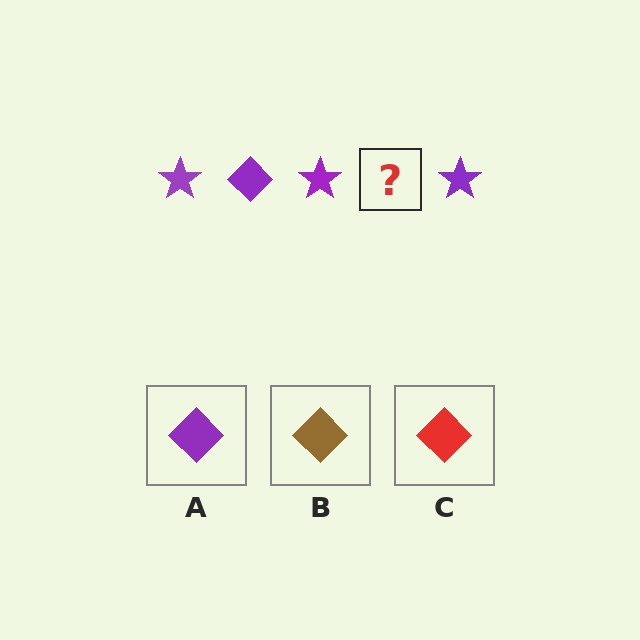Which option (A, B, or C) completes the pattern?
A.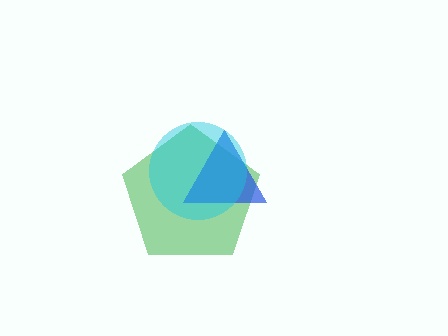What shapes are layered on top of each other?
The layered shapes are: a green pentagon, a blue triangle, a cyan circle.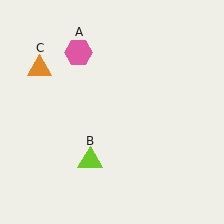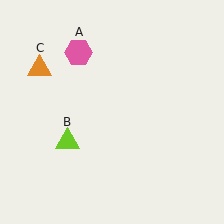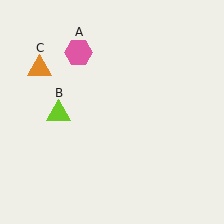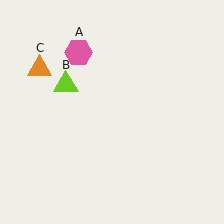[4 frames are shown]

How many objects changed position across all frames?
1 object changed position: lime triangle (object B).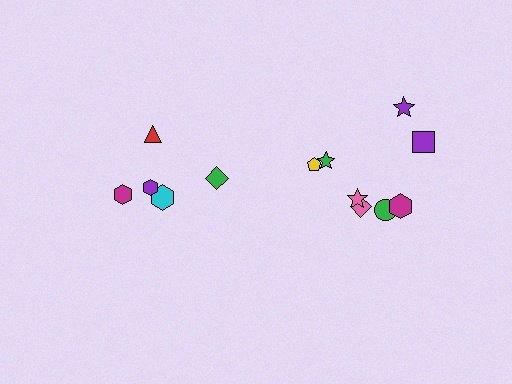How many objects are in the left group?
There are 5 objects.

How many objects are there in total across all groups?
There are 13 objects.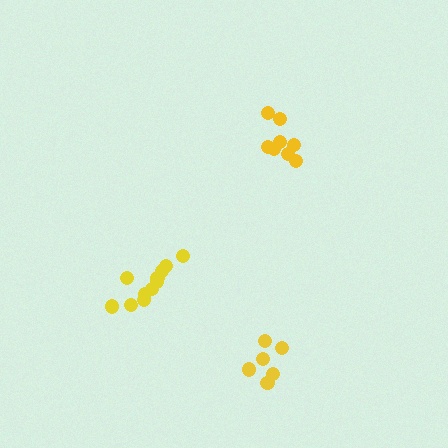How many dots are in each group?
Group 1: 8 dots, Group 2: 6 dots, Group 3: 11 dots (25 total).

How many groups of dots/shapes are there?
There are 3 groups.